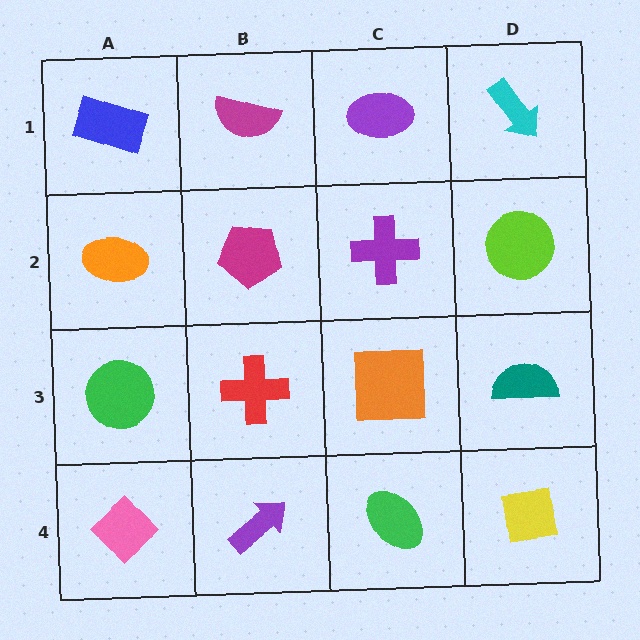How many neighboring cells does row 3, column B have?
4.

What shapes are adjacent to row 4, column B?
A red cross (row 3, column B), a pink diamond (row 4, column A), a green ellipse (row 4, column C).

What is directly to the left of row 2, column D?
A purple cross.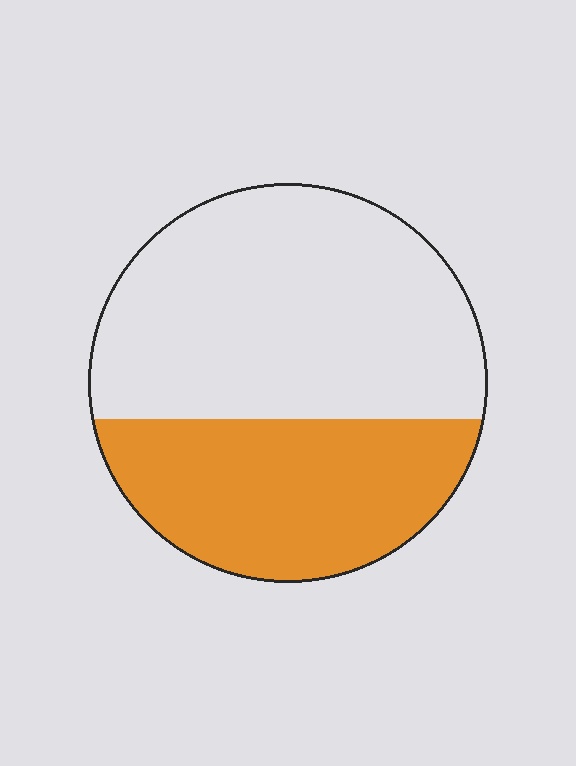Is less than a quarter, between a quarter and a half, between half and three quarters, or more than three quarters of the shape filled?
Between a quarter and a half.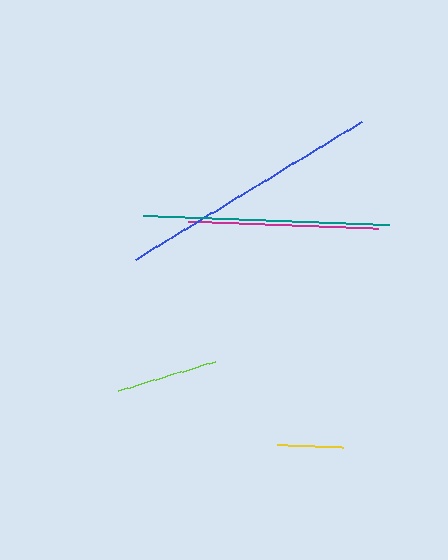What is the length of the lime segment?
The lime segment is approximately 101 pixels long.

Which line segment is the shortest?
The yellow line is the shortest at approximately 66 pixels.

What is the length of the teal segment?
The teal segment is approximately 245 pixels long.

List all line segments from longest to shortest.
From longest to shortest: blue, teal, magenta, lime, yellow.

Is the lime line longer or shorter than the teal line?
The teal line is longer than the lime line.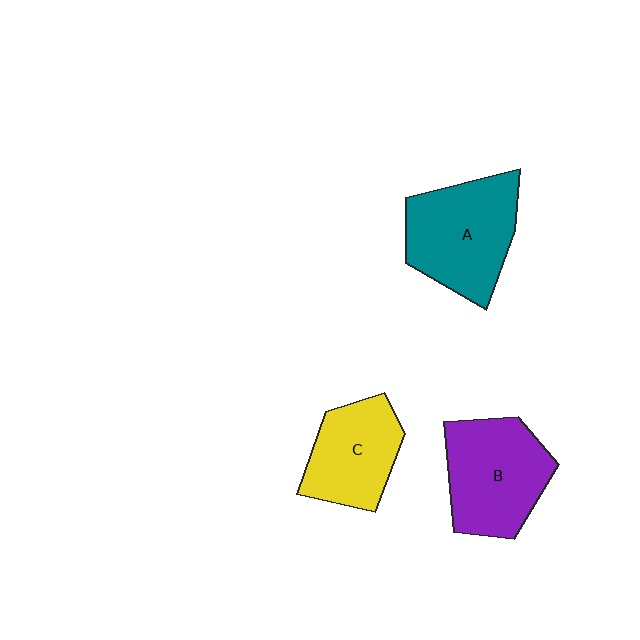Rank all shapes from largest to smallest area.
From largest to smallest: A (teal), B (purple), C (yellow).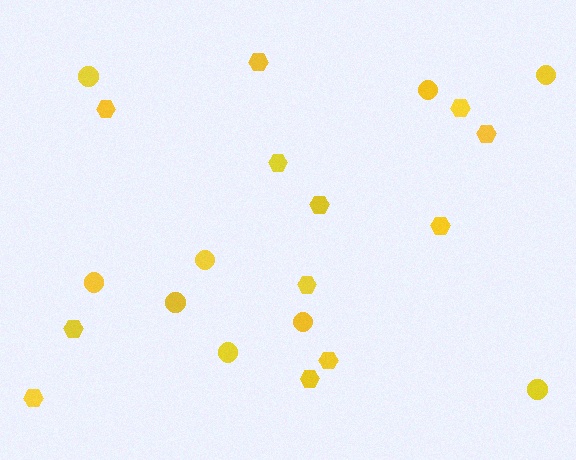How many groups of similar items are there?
There are 2 groups: one group of hexagons (12) and one group of circles (9).